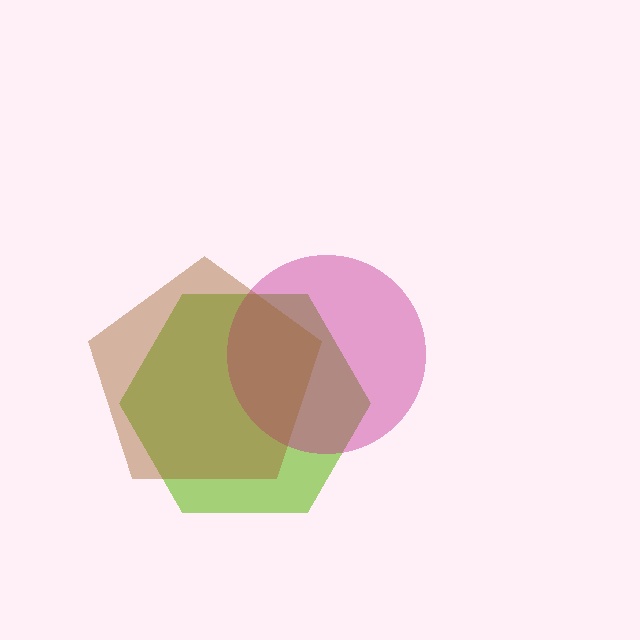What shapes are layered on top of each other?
The layered shapes are: a lime hexagon, a magenta circle, a brown pentagon.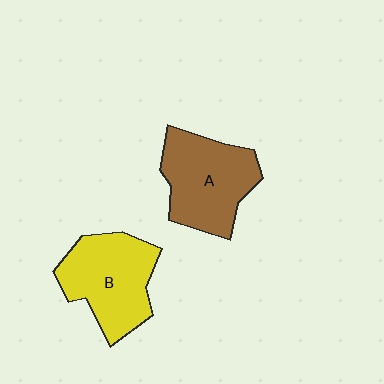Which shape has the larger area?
Shape A (brown).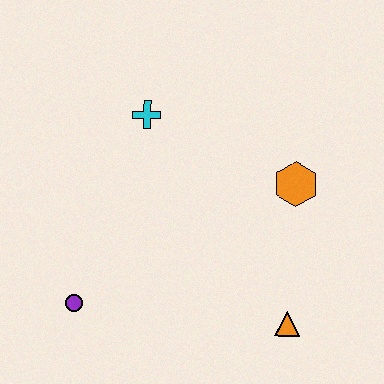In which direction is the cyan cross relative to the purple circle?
The cyan cross is above the purple circle.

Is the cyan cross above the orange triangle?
Yes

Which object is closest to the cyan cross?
The orange hexagon is closest to the cyan cross.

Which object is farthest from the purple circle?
The orange hexagon is farthest from the purple circle.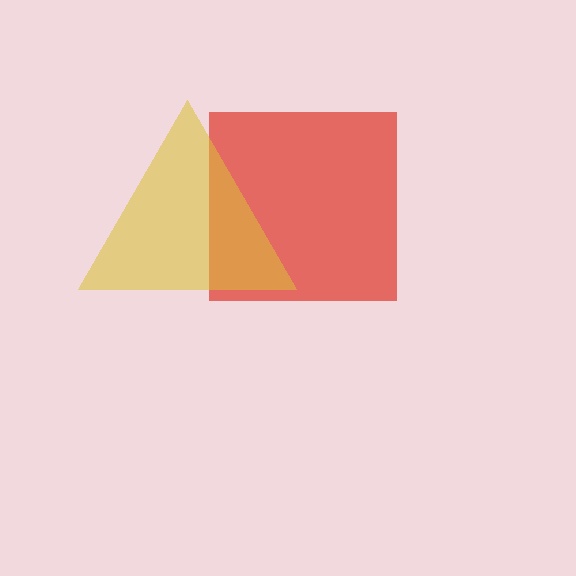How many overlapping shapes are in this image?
There are 2 overlapping shapes in the image.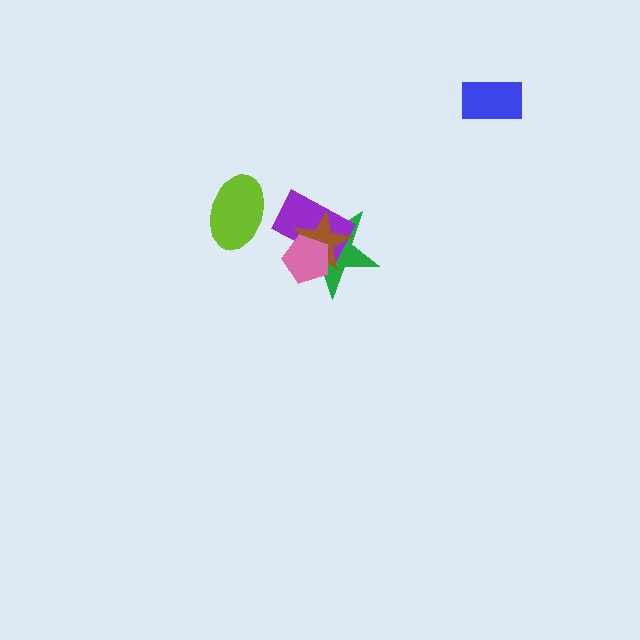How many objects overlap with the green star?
3 objects overlap with the green star.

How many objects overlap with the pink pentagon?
3 objects overlap with the pink pentagon.